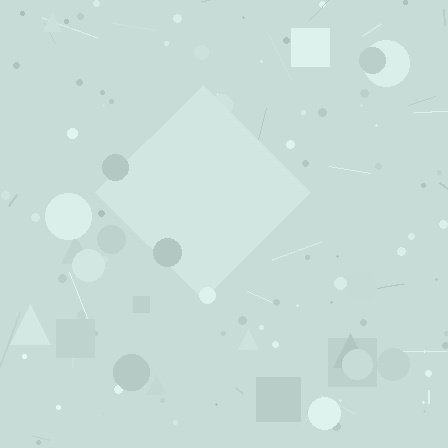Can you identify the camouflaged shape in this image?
The camouflaged shape is a diamond.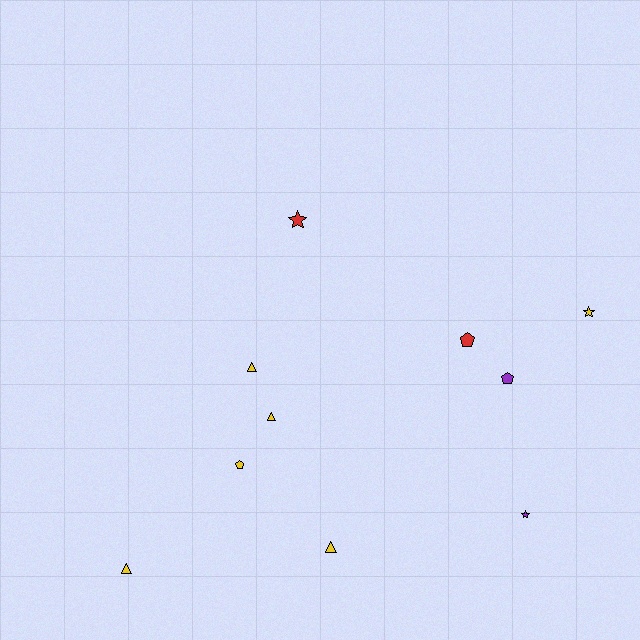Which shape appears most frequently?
Triangle, with 4 objects.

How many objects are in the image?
There are 10 objects.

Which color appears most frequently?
Yellow, with 6 objects.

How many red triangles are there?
There are no red triangles.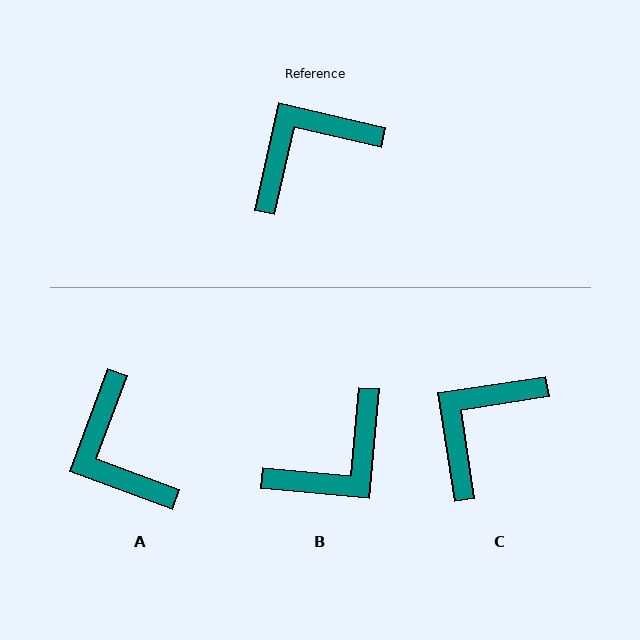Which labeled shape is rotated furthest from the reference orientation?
B, about 172 degrees away.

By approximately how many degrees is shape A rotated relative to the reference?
Approximately 82 degrees counter-clockwise.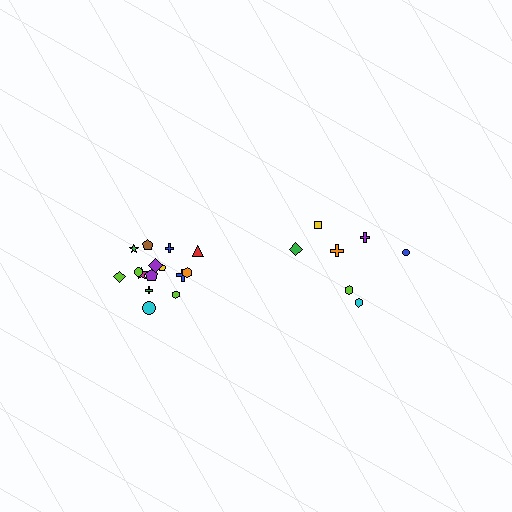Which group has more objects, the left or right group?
The left group.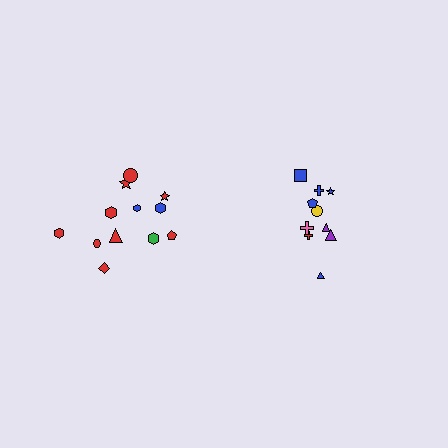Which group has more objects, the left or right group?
The left group.